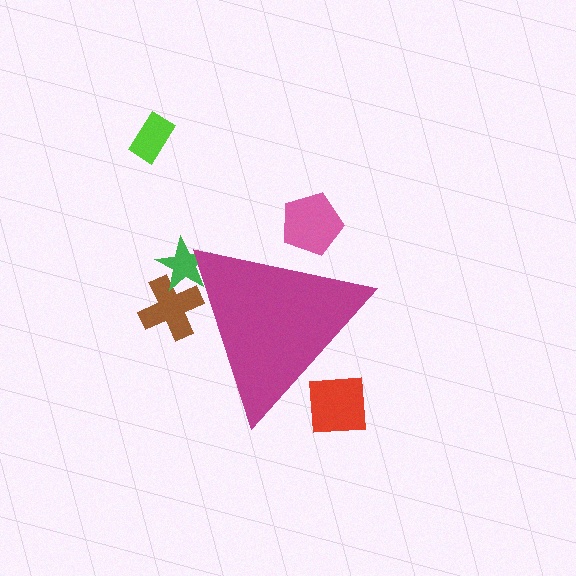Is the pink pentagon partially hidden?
Yes, the pink pentagon is partially hidden behind the magenta triangle.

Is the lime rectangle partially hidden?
No, the lime rectangle is fully visible.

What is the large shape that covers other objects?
A magenta triangle.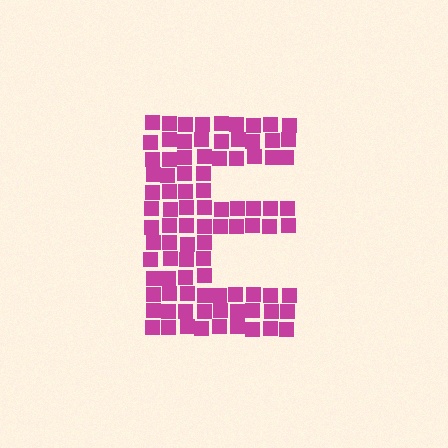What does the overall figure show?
The overall figure shows the letter E.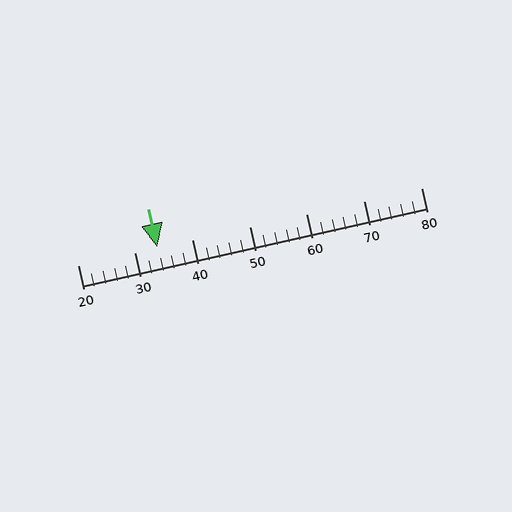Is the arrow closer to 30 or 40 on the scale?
The arrow is closer to 30.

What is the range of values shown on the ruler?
The ruler shows values from 20 to 80.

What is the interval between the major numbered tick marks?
The major tick marks are spaced 10 units apart.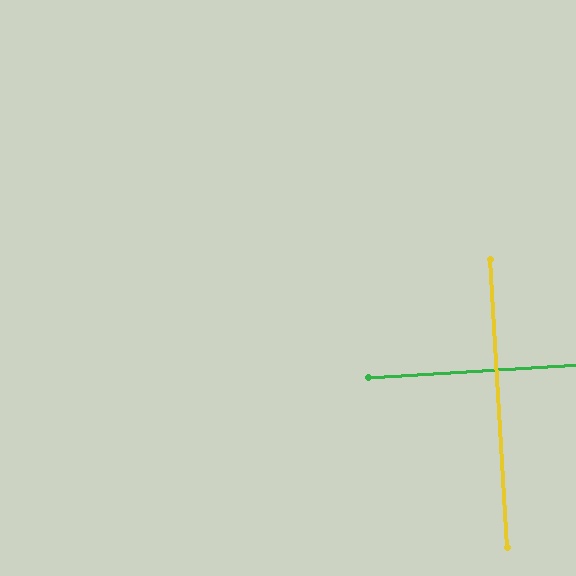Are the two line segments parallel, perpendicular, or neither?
Perpendicular — they meet at approximately 90°.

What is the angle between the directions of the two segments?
Approximately 90 degrees.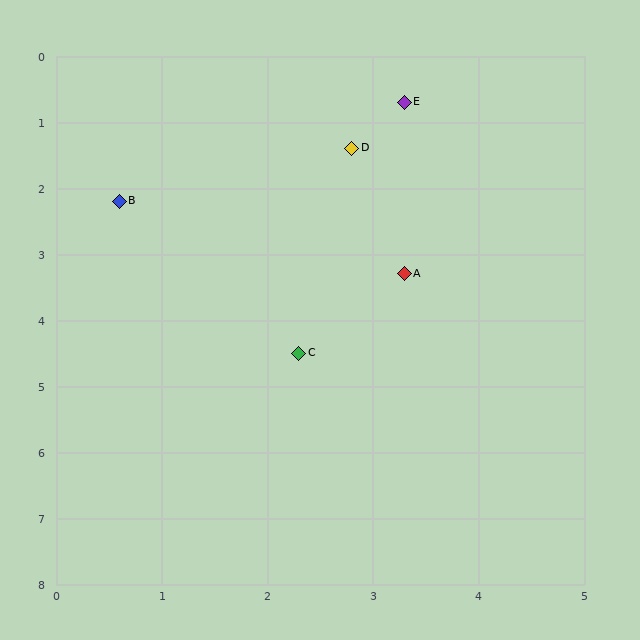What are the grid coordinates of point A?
Point A is at approximately (3.3, 3.3).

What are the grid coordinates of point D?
Point D is at approximately (2.8, 1.4).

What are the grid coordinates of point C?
Point C is at approximately (2.3, 4.5).